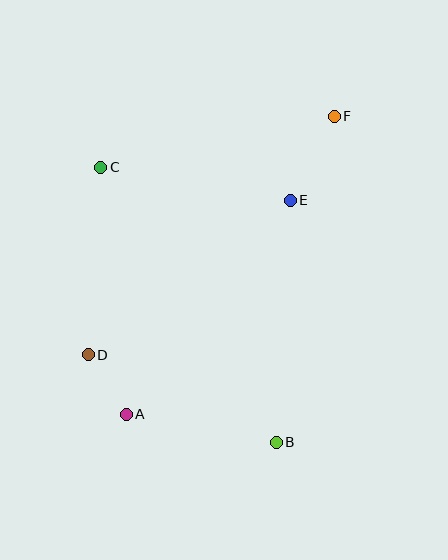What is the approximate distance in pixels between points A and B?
The distance between A and B is approximately 152 pixels.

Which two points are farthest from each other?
Points A and F are farthest from each other.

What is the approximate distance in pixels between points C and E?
The distance between C and E is approximately 193 pixels.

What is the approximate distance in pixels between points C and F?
The distance between C and F is approximately 239 pixels.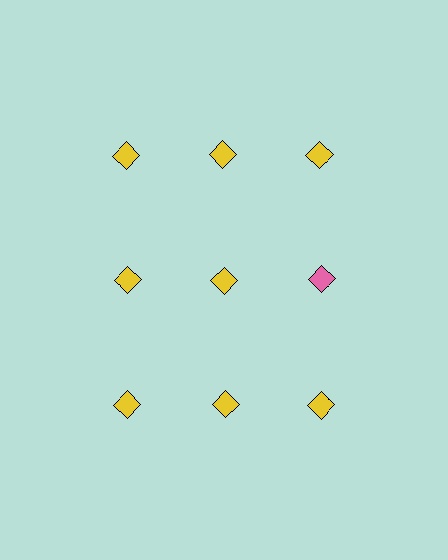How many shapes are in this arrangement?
There are 9 shapes arranged in a grid pattern.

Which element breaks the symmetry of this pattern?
The pink diamond in the second row, center column breaks the symmetry. All other shapes are yellow diamonds.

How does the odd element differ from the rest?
It has a different color: pink instead of yellow.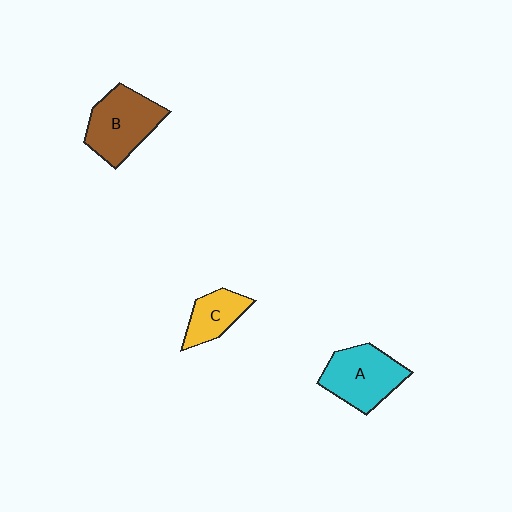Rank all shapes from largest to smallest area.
From largest to smallest: B (brown), A (cyan), C (yellow).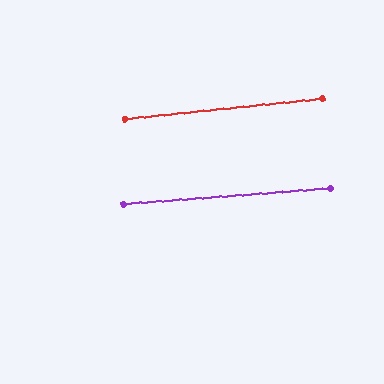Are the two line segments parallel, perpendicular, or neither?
Parallel — their directions differ by only 1.4°.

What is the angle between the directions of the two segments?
Approximately 1 degree.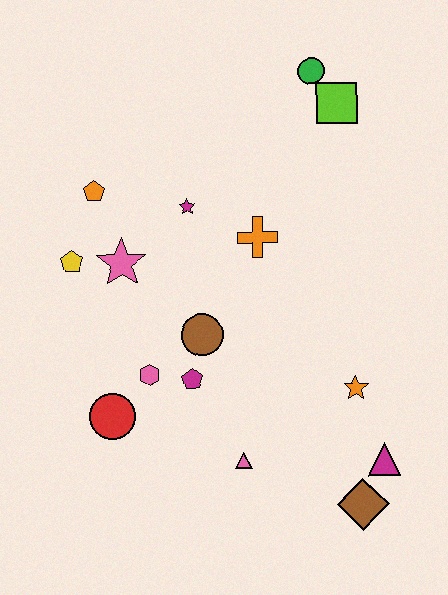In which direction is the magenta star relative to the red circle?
The magenta star is above the red circle.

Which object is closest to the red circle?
The pink hexagon is closest to the red circle.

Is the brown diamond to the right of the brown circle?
Yes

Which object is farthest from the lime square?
The brown diamond is farthest from the lime square.